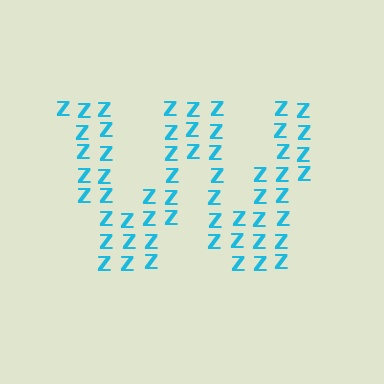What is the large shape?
The large shape is the letter W.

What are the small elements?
The small elements are letter Z's.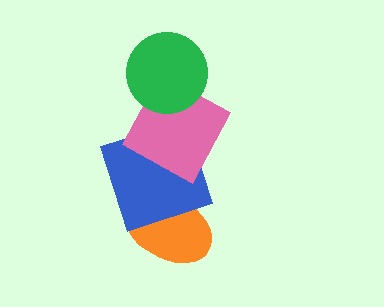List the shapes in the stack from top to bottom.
From top to bottom: the green circle, the pink square, the blue square, the orange ellipse.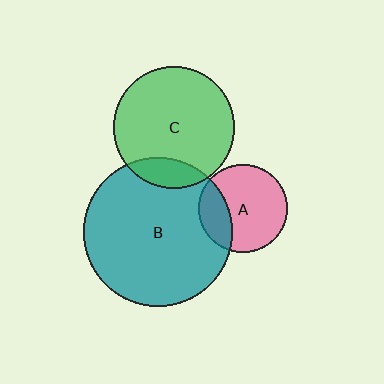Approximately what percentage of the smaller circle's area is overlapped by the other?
Approximately 15%.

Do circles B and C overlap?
Yes.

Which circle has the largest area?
Circle B (teal).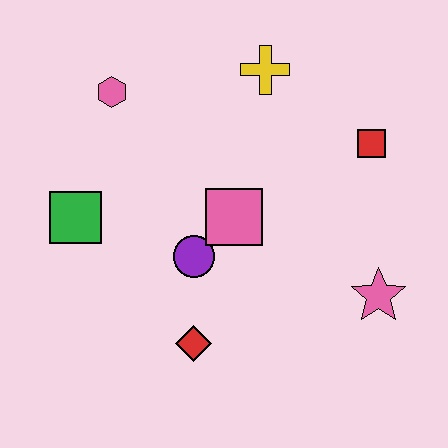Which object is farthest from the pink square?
The pink hexagon is farthest from the pink square.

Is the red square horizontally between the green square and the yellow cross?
No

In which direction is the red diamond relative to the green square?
The red diamond is below the green square.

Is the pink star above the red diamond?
Yes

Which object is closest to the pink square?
The purple circle is closest to the pink square.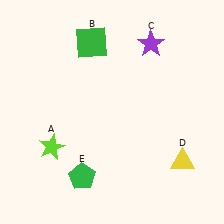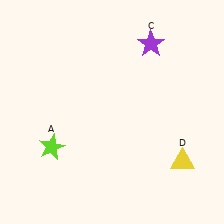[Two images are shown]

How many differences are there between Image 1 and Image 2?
There are 2 differences between the two images.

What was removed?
The green square (B), the green pentagon (E) were removed in Image 2.